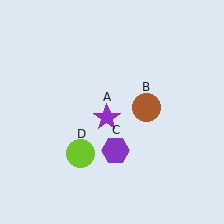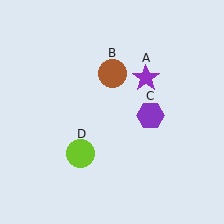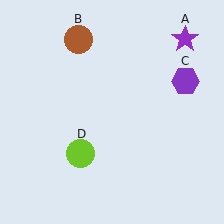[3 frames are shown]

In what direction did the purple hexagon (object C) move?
The purple hexagon (object C) moved up and to the right.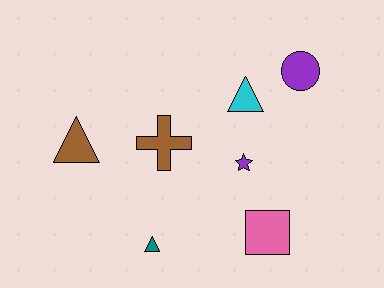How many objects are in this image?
There are 7 objects.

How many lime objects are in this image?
There are no lime objects.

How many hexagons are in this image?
There are no hexagons.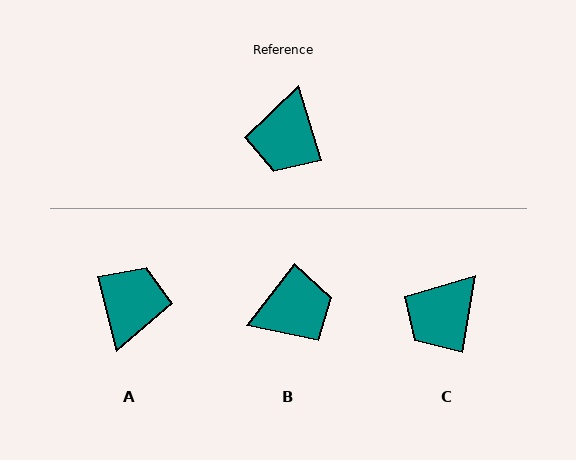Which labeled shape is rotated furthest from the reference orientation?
A, about 177 degrees away.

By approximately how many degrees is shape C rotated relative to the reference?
Approximately 27 degrees clockwise.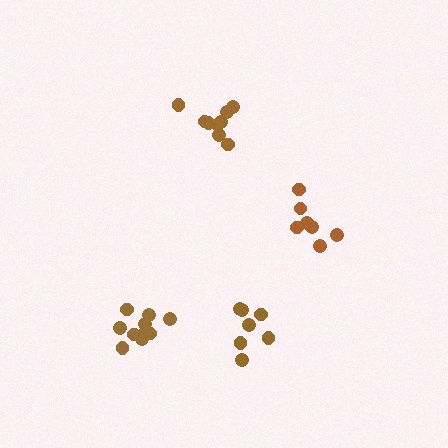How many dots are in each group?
Group 1: 10 dots, Group 2: 7 dots, Group 3: 7 dots, Group 4: 9 dots (33 total).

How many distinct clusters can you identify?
There are 4 distinct clusters.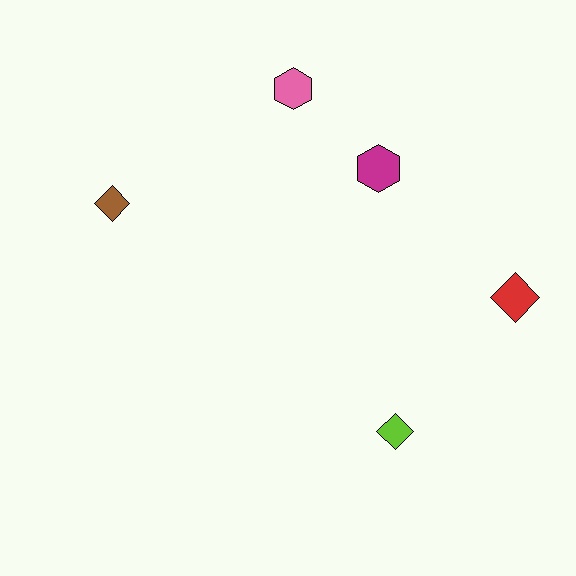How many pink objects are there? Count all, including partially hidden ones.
There is 1 pink object.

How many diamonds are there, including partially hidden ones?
There are 3 diamonds.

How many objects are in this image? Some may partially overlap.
There are 5 objects.